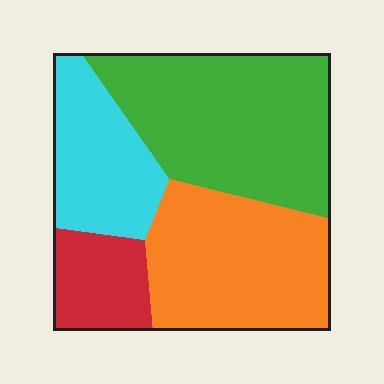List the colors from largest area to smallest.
From largest to smallest: green, orange, cyan, red.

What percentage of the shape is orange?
Orange takes up between a quarter and a half of the shape.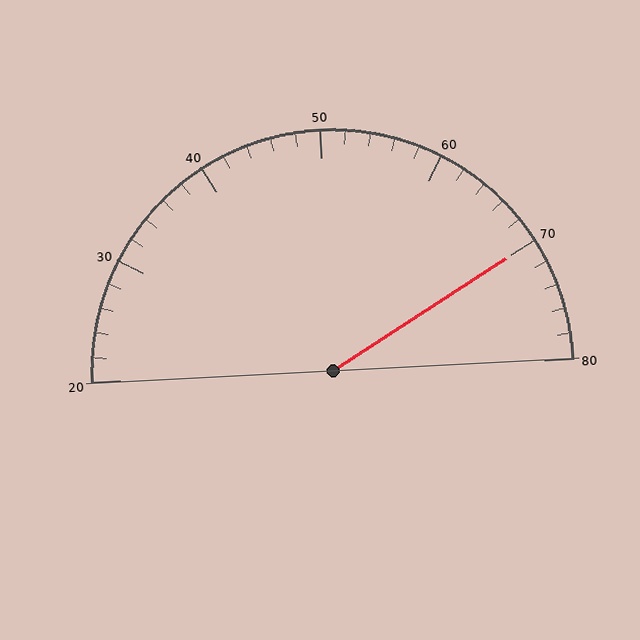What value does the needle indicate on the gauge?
The needle indicates approximately 70.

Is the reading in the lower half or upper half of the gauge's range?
The reading is in the upper half of the range (20 to 80).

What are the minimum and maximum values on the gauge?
The gauge ranges from 20 to 80.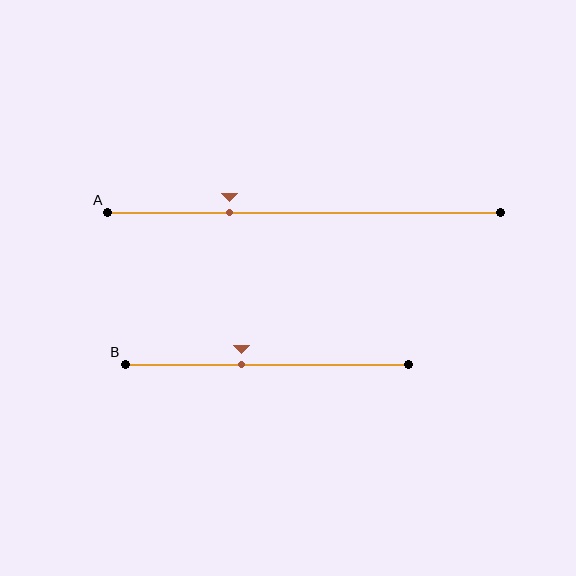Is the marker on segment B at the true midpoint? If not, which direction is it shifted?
No, the marker on segment B is shifted to the left by about 9% of the segment length.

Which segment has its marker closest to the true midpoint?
Segment B has its marker closest to the true midpoint.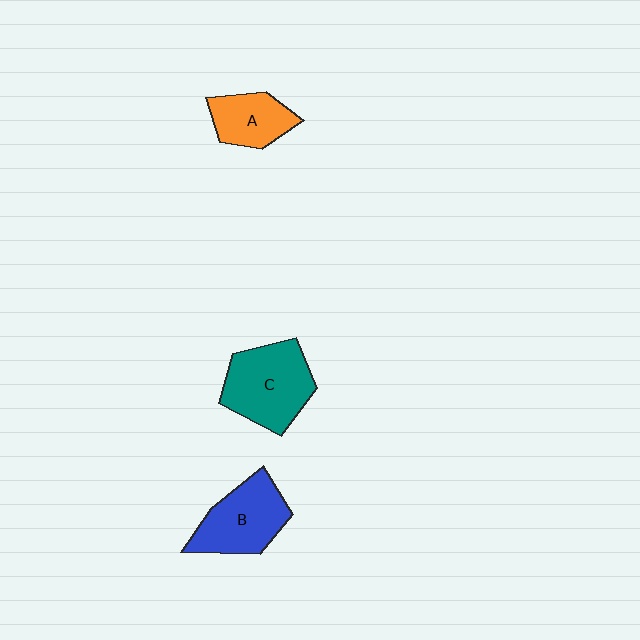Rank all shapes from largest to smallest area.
From largest to smallest: C (teal), B (blue), A (orange).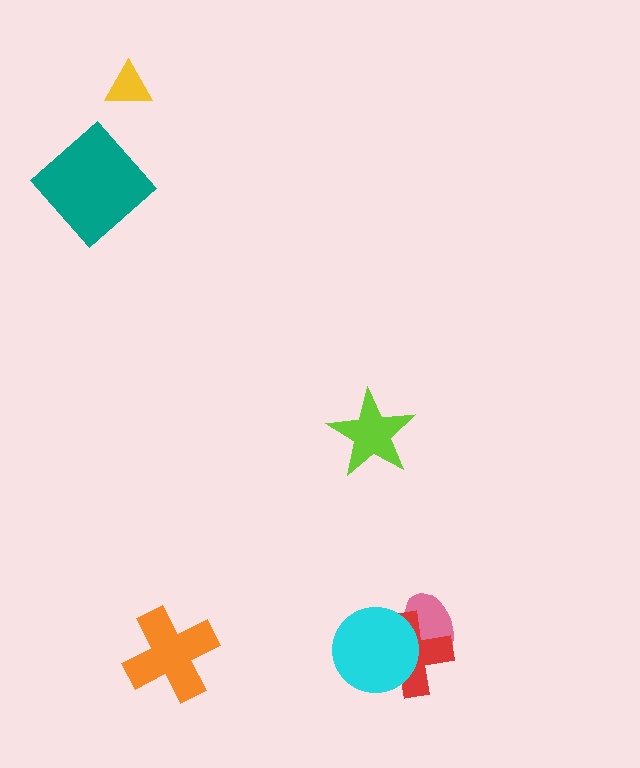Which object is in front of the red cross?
The cyan circle is in front of the red cross.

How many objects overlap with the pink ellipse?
2 objects overlap with the pink ellipse.